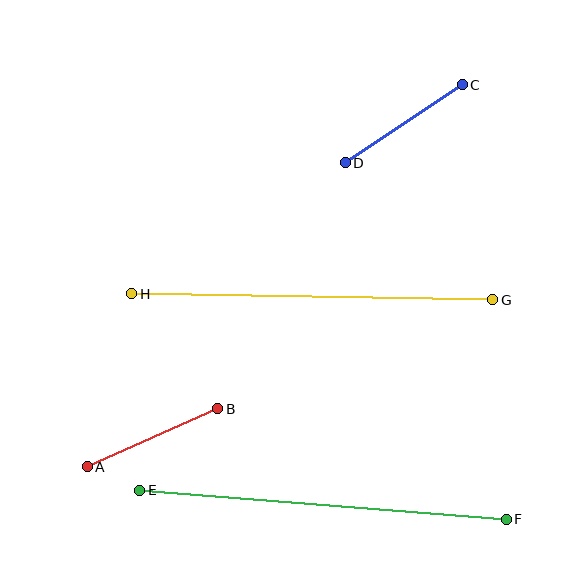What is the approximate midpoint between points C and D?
The midpoint is at approximately (404, 124) pixels.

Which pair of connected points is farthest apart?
Points E and F are farthest apart.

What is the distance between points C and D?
The distance is approximately 140 pixels.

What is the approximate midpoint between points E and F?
The midpoint is at approximately (323, 505) pixels.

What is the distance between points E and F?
The distance is approximately 368 pixels.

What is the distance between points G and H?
The distance is approximately 361 pixels.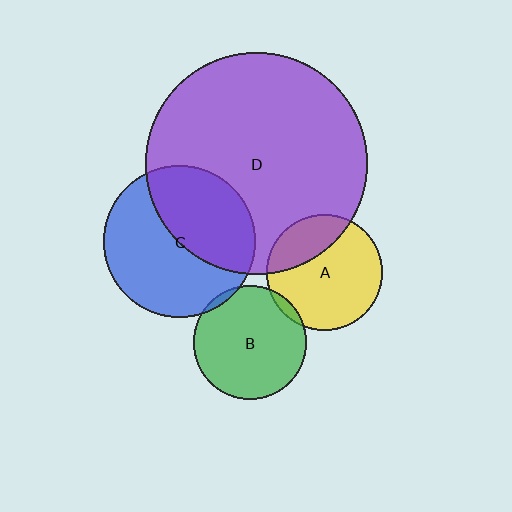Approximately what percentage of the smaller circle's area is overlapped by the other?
Approximately 25%.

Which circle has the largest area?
Circle D (purple).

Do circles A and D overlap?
Yes.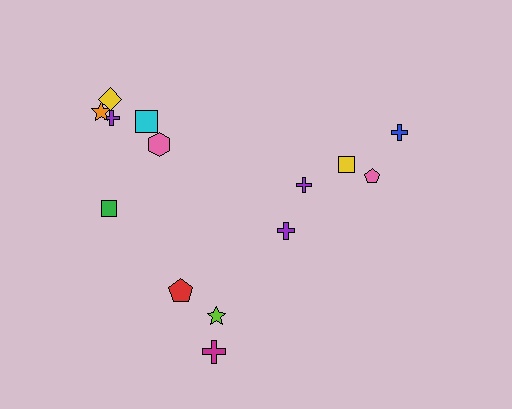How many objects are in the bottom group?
There are 4 objects.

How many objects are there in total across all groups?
There are 14 objects.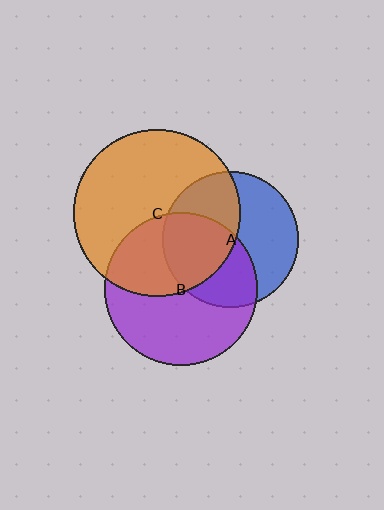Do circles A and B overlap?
Yes.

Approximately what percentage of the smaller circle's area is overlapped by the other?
Approximately 45%.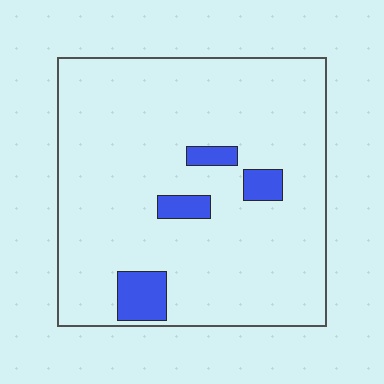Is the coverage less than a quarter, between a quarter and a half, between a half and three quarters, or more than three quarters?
Less than a quarter.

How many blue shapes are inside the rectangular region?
4.